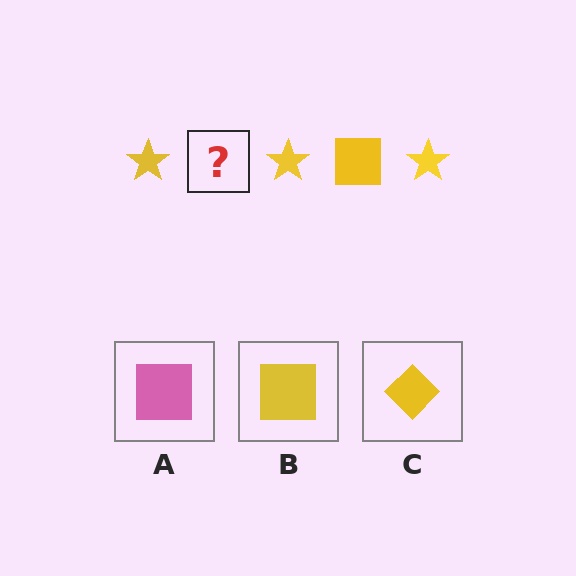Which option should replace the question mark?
Option B.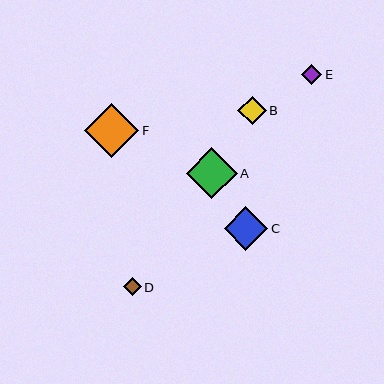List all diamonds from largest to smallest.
From largest to smallest: F, A, C, B, E, D.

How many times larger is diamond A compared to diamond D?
Diamond A is approximately 2.8 times the size of diamond D.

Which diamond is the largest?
Diamond F is the largest with a size of approximately 54 pixels.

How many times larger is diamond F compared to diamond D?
Diamond F is approximately 3.0 times the size of diamond D.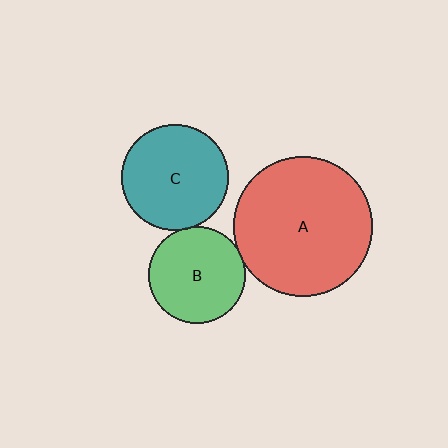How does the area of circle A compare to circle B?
Approximately 2.1 times.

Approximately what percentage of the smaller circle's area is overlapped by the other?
Approximately 5%.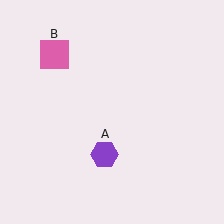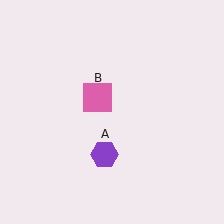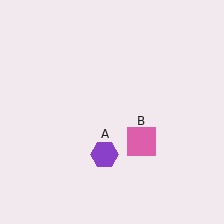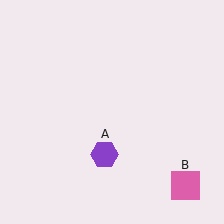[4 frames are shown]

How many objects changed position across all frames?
1 object changed position: pink square (object B).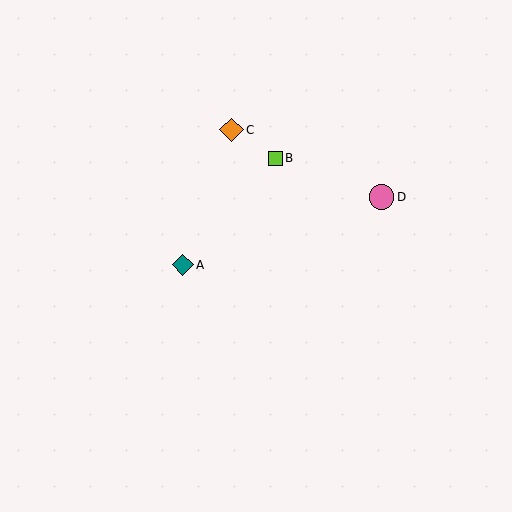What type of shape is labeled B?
Shape B is a lime square.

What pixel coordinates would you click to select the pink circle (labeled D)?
Click at (381, 197) to select the pink circle D.